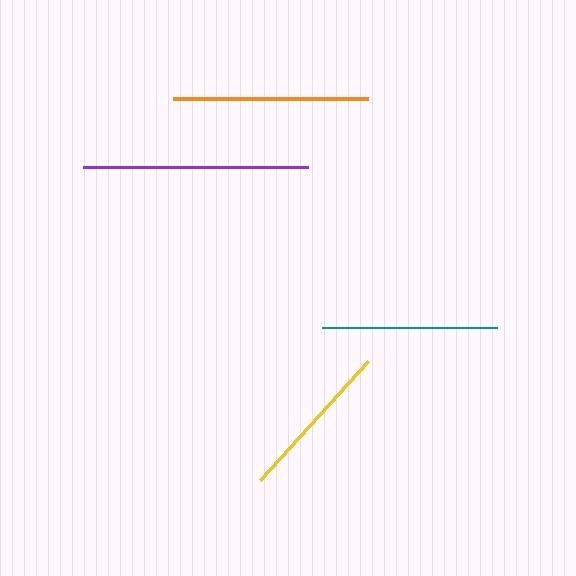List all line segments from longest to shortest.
From longest to shortest: purple, orange, teal, yellow.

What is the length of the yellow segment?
The yellow segment is approximately 161 pixels long.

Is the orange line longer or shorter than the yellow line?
The orange line is longer than the yellow line.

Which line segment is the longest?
The purple line is the longest at approximately 225 pixels.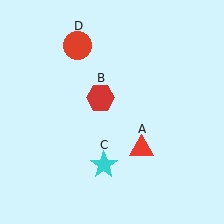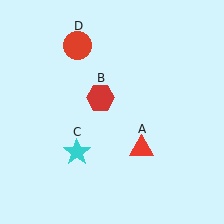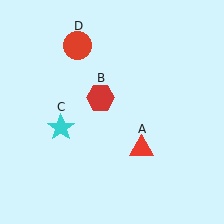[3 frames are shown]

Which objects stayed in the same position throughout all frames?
Red triangle (object A) and red hexagon (object B) and red circle (object D) remained stationary.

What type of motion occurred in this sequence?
The cyan star (object C) rotated clockwise around the center of the scene.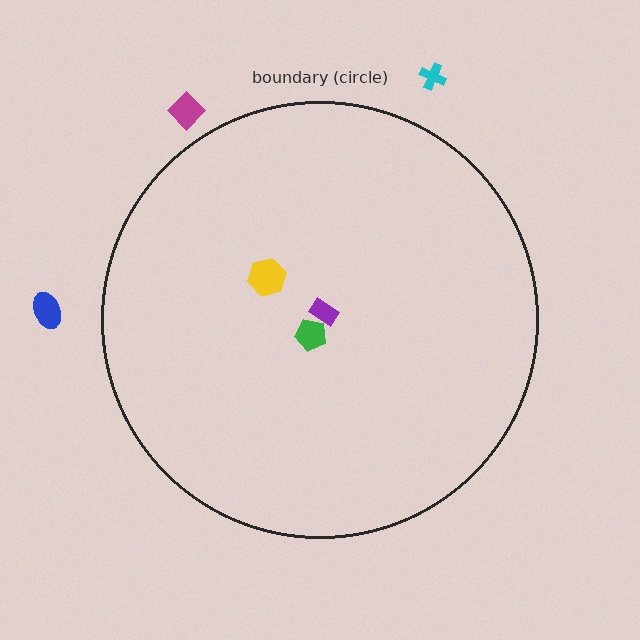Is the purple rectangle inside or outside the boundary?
Inside.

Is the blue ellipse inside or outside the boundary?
Outside.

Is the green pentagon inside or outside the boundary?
Inside.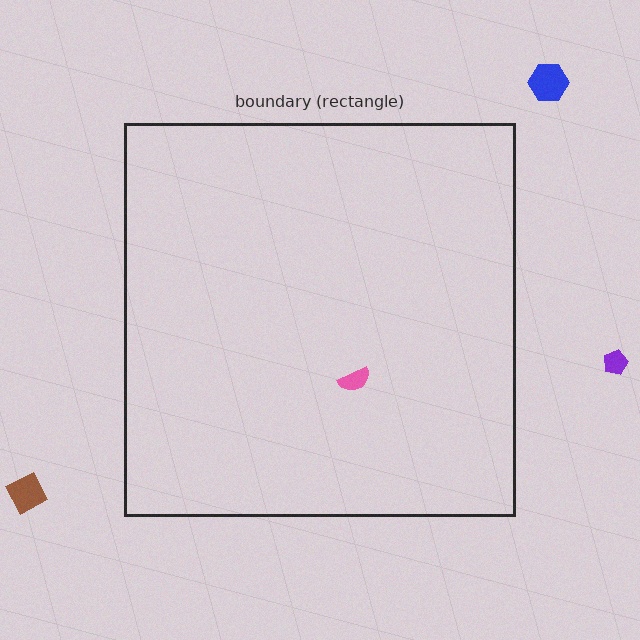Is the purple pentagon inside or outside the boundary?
Outside.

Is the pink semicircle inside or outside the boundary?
Inside.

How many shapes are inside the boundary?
1 inside, 3 outside.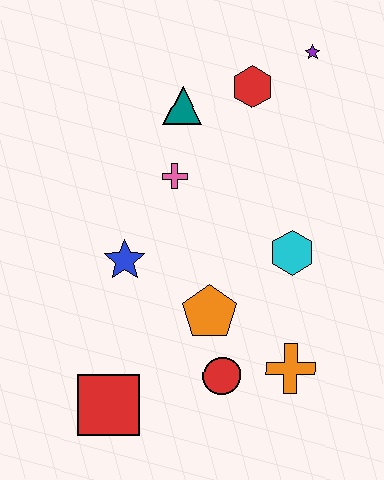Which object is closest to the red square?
The red circle is closest to the red square.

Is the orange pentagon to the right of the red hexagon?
No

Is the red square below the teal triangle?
Yes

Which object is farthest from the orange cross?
The purple star is farthest from the orange cross.